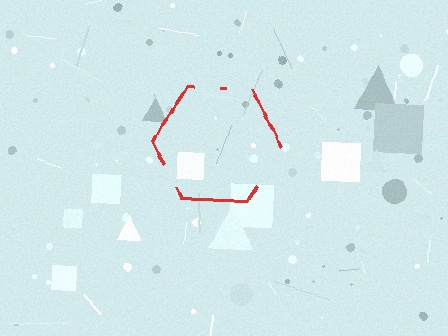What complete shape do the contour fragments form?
The contour fragments form a hexagon.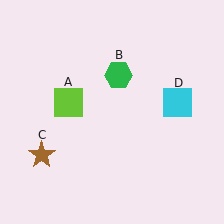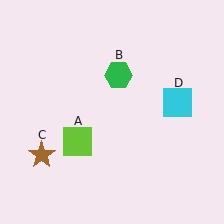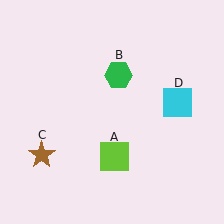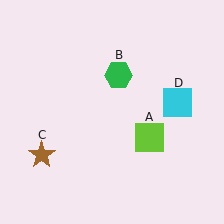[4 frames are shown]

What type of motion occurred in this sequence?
The lime square (object A) rotated counterclockwise around the center of the scene.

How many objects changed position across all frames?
1 object changed position: lime square (object A).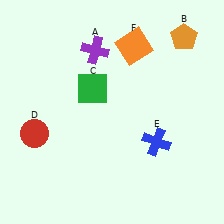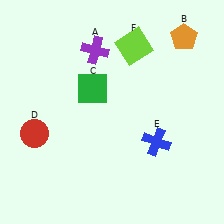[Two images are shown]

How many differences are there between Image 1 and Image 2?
There is 1 difference between the two images.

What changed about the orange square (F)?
In Image 1, F is orange. In Image 2, it changed to lime.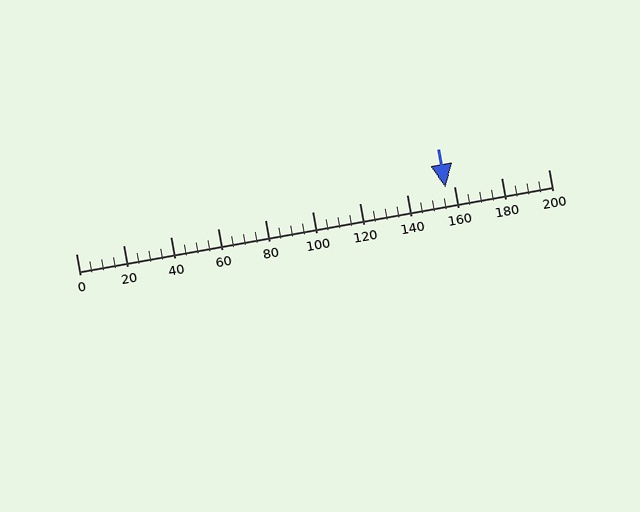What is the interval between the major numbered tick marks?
The major tick marks are spaced 20 units apart.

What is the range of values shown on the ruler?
The ruler shows values from 0 to 200.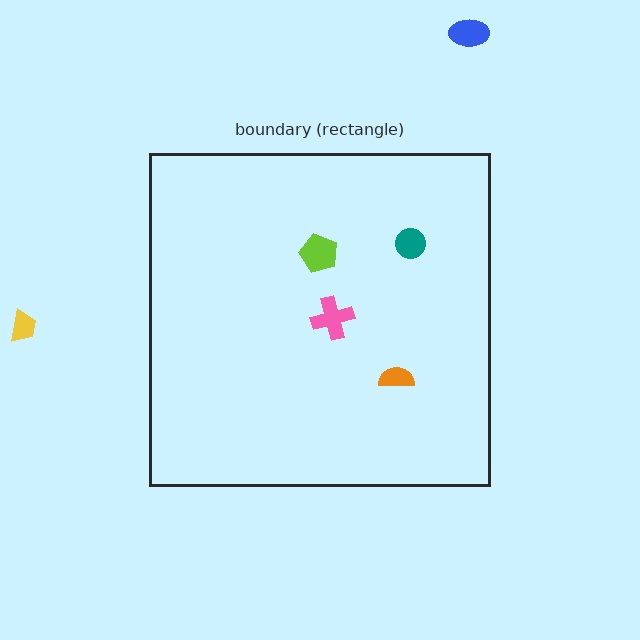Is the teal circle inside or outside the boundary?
Inside.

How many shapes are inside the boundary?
4 inside, 2 outside.